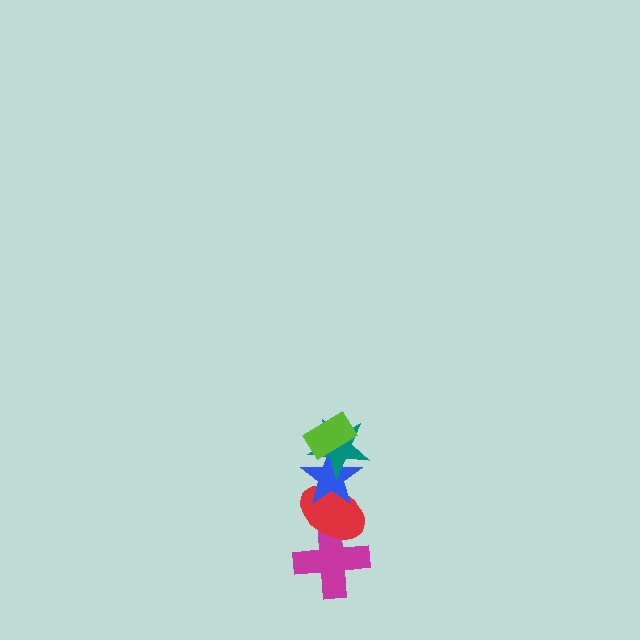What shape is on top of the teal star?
The lime rectangle is on top of the teal star.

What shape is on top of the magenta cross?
The red ellipse is on top of the magenta cross.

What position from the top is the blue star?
The blue star is 3rd from the top.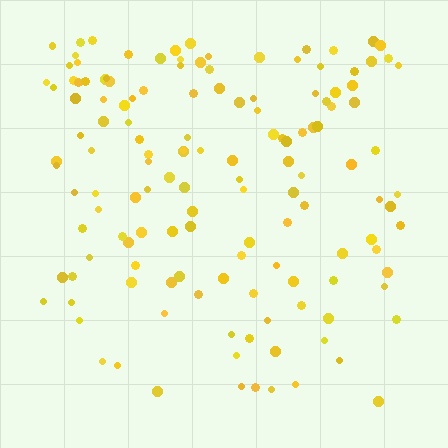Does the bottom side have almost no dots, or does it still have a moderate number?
Still a moderate number, just noticeably fewer than the top.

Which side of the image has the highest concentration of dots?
The top.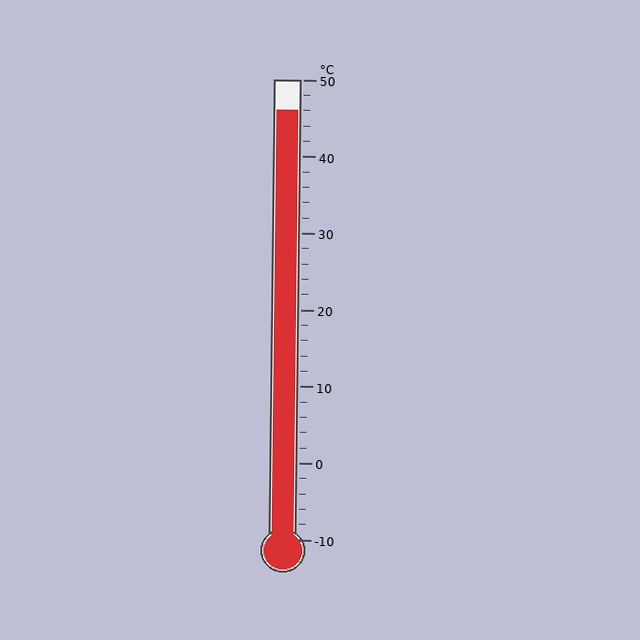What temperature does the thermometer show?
The thermometer shows approximately 46°C.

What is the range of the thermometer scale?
The thermometer scale ranges from -10°C to 50°C.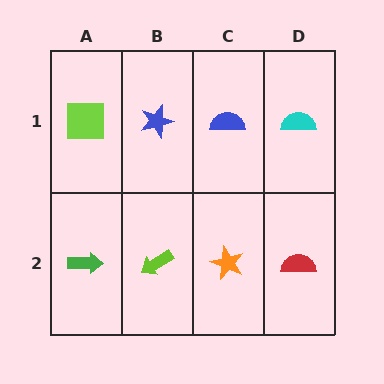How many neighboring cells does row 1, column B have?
3.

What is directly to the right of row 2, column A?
A lime arrow.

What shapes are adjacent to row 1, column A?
A green arrow (row 2, column A), a blue star (row 1, column B).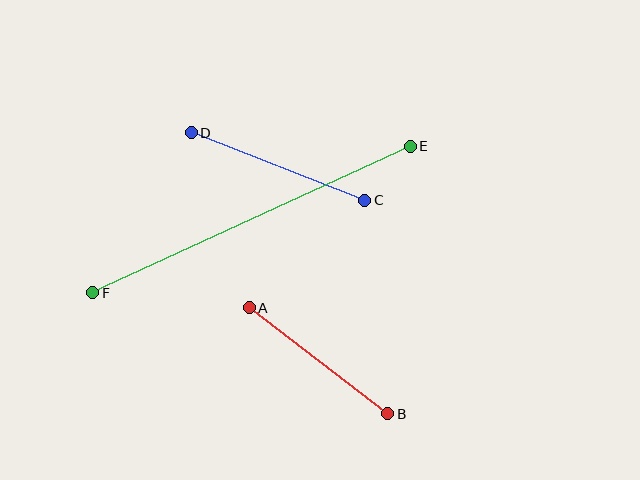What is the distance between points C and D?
The distance is approximately 186 pixels.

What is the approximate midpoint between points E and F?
The midpoint is at approximately (251, 219) pixels.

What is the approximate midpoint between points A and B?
The midpoint is at approximately (318, 361) pixels.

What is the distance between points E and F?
The distance is approximately 350 pixels.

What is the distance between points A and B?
The distance is approximately 175 pixels.